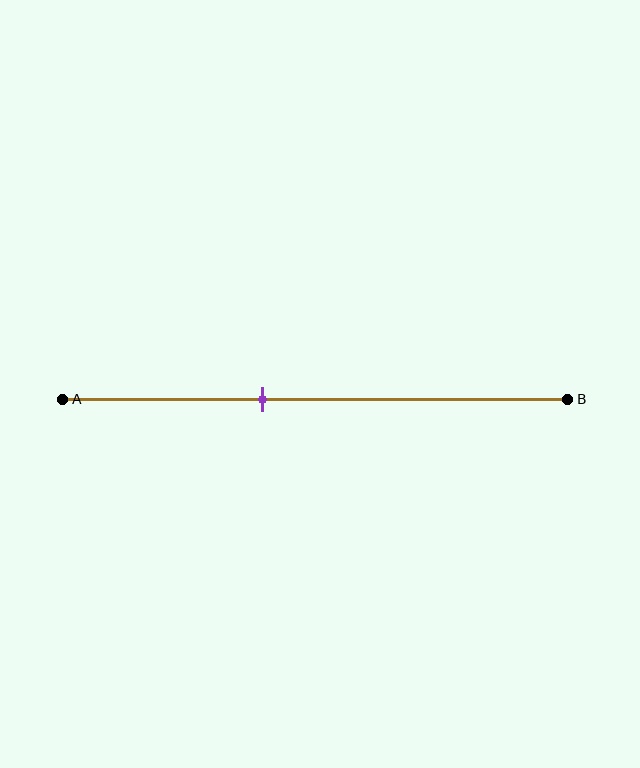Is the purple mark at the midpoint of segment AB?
No, the mark is at about 40% from A, not at the 50% midpoint.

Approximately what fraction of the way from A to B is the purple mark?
The purple mark is approximately 40% of the way from A to B.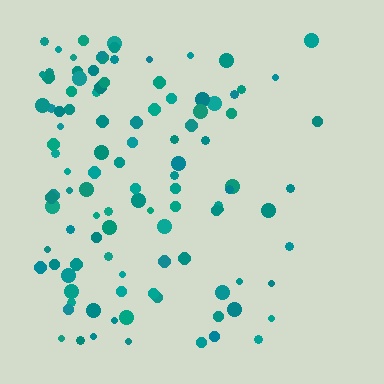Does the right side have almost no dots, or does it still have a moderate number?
Still a moderate number, just noticeably fewer than the left.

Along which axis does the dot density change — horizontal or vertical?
Horizontal.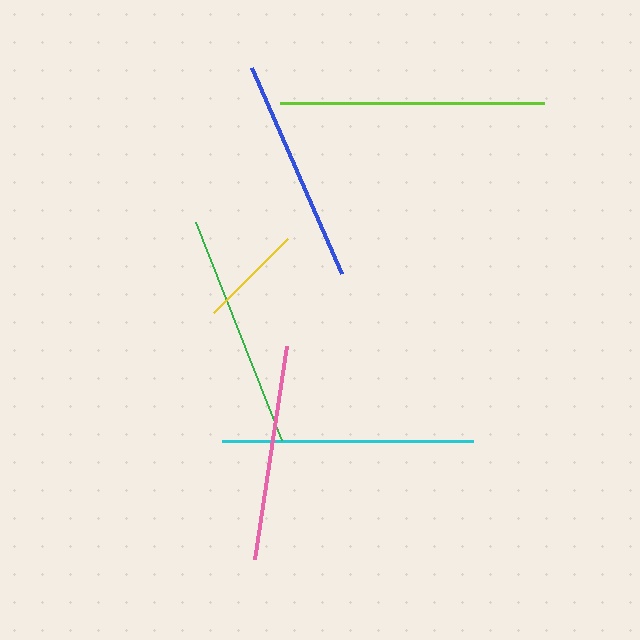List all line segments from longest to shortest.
From longest to shortest: lime, cyan, green, blue, pink, yellow.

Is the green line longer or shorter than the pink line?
The green line is longer than the pink line.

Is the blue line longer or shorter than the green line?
The green line is longer than the blue line.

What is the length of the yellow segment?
The yellow segment is approximately 104 pixels long.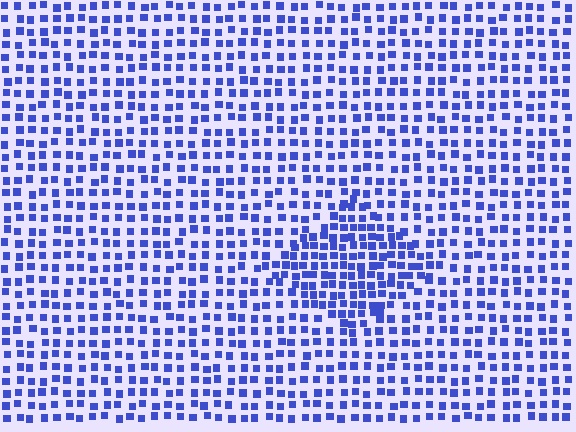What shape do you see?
I see a diamond.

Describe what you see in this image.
The image contains small blue elements arranged at two different densities. A diamond-shaped region is visible where the elements are more densely packed than the surrounding area.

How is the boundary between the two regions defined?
The boundary is defined by a change in element density (approximately 1.7x ratio). All elements are the same color, size, and shape.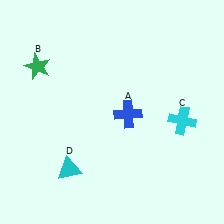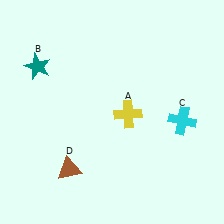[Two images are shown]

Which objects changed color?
A changed from blue to yellow. B changed from green to teal. D changed from cyan to brown.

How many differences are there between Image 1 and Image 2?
There are 3 differences between the two images.